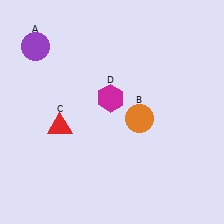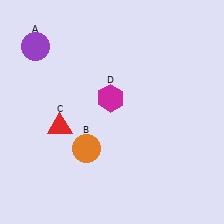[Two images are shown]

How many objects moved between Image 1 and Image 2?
1 object moved between the two images.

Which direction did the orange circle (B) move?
The orange circle (B) moved left.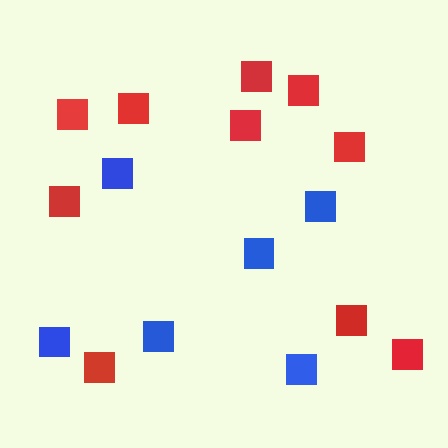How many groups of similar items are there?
There are 2 groups: one group of red squares (10) and one group of blue squares (6).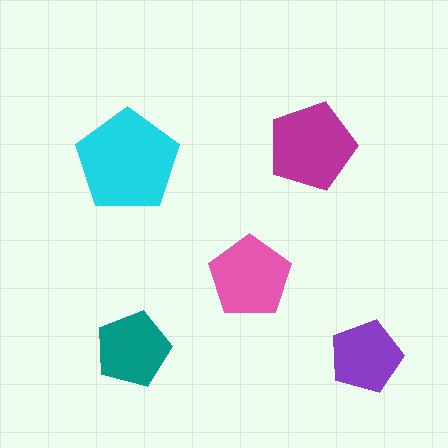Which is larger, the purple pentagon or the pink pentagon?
The pink one.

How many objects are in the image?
There are 5 objects in the image.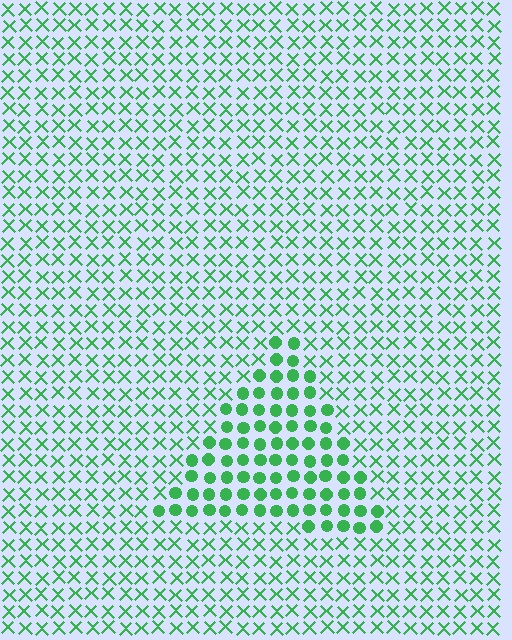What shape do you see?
I see a triangle.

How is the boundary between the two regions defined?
The boundary is defined by a change in element shape: circles inside vs. X marks outside. All elements share the same color and spacing.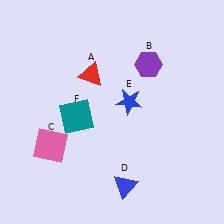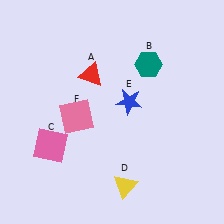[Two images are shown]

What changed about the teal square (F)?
In Image 1, F is teal. In Image 2, it changed to pink.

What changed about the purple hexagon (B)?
In Image 1, B is purple. In Image 2, it changed to teal.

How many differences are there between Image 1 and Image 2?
There are 3 differences between the two images.